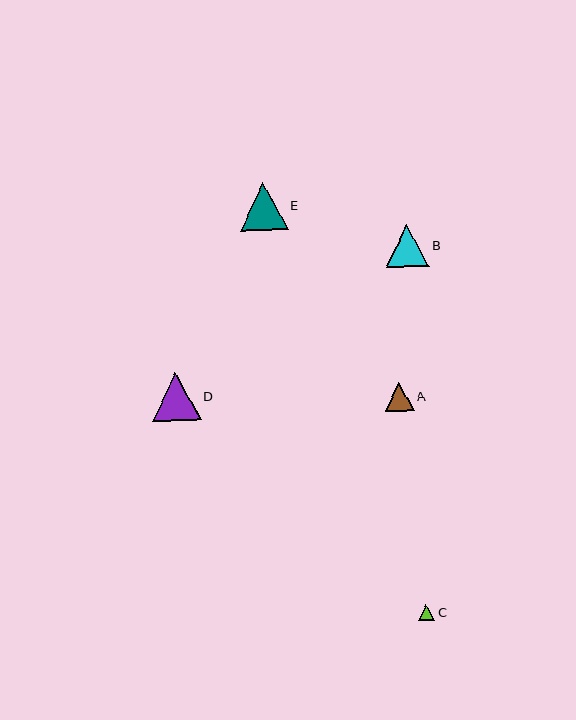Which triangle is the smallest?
Triangle C is the smallest with a size of approximately 16 pixels.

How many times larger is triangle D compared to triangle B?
Triangle D is approximately 1.1 times the size of triangle B.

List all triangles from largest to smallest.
From largest to smallest: D, E, B, A, C.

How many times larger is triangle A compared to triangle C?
Triangle A is approximately 1.8 times the size of triangle C.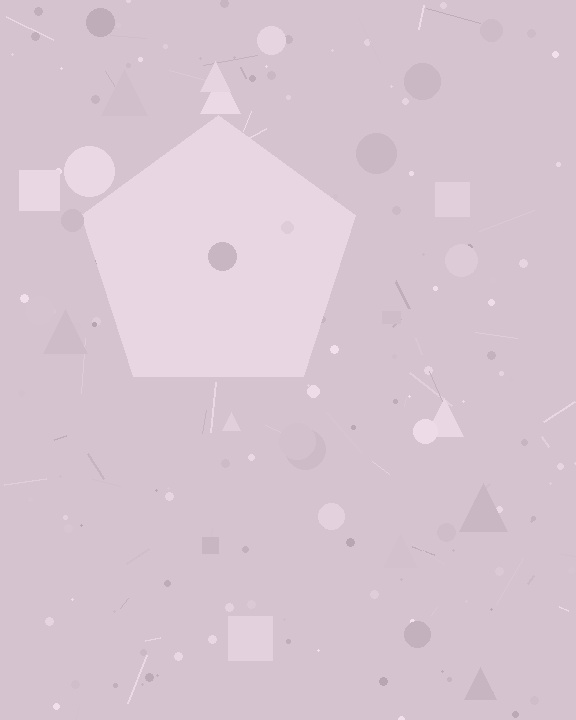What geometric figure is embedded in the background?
A pentagon is embedded in the background.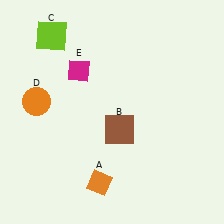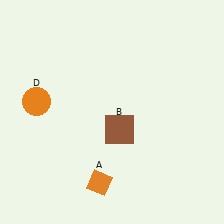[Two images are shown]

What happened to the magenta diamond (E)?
The magenta diamond (E) was removed in Image 2. It was in the top-left area of Image 1.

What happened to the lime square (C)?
The lime square (C) was removed in Image 2. It was in the top-left area of Image 1.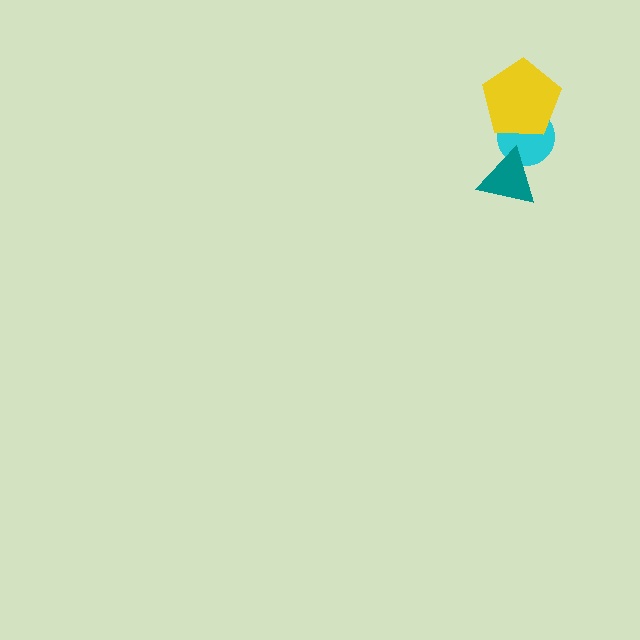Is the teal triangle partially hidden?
No, no other shape covers it.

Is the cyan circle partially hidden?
Yes, it is partially covered by another shape.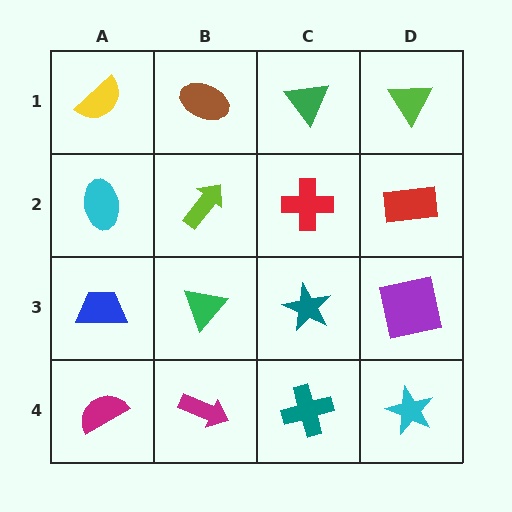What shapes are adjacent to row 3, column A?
A cyan ellipse (row 2, column A), a magenta semicircle (row 4, column A), a green triangle (row 3, column B).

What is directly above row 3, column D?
A red rectangle.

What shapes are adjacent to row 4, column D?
A purple square (row 3, column D), a teal cross (row 4, column C).